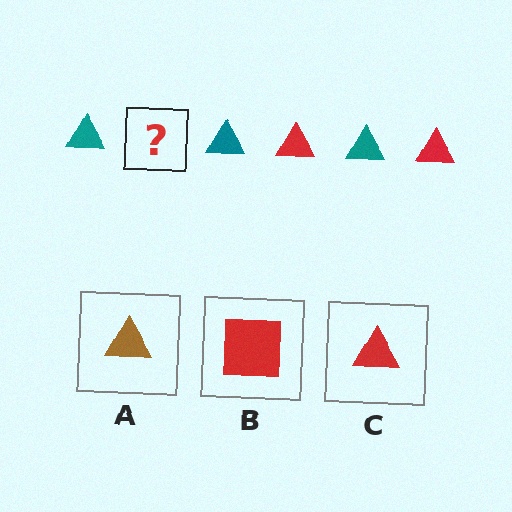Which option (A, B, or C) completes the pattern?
C.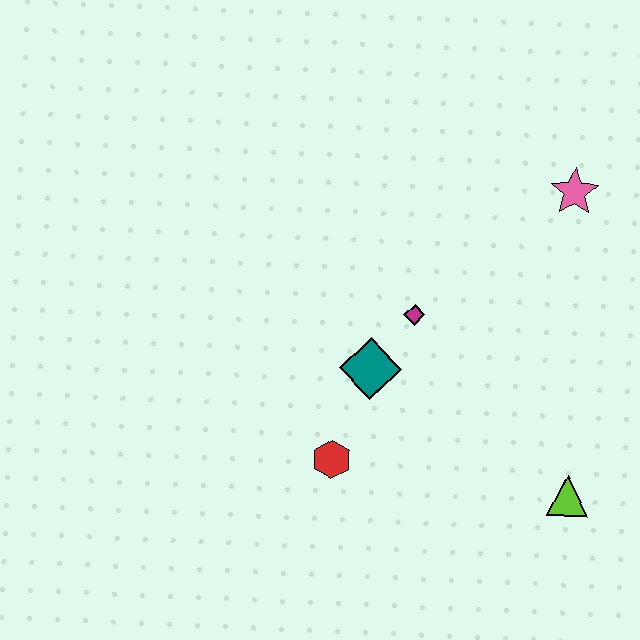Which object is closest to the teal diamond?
The magenta diamond is closest to the teal diamond.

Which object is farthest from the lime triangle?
The pink star is farthest from the lime triangle.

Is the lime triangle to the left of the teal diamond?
No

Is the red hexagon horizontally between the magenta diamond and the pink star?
No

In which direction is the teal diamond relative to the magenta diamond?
The teal diamond is below the magenta diamond.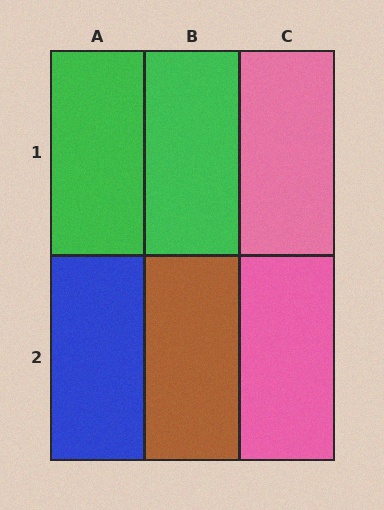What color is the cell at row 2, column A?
Blue.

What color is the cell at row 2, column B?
Brown.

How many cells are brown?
1 cell is brown.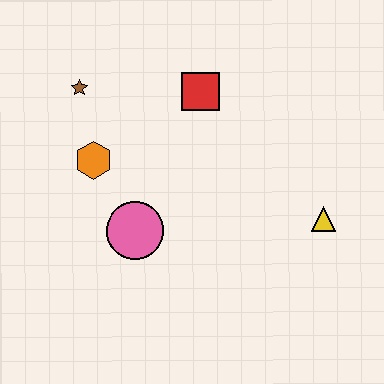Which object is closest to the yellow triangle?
The red square is closest to the yellow triangle.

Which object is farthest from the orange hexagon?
The yellow triangle is farthest from the orange hexagon.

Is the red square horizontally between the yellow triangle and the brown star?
Yes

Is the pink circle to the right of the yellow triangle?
No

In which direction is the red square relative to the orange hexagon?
The red square is to the right of the orange hexagon.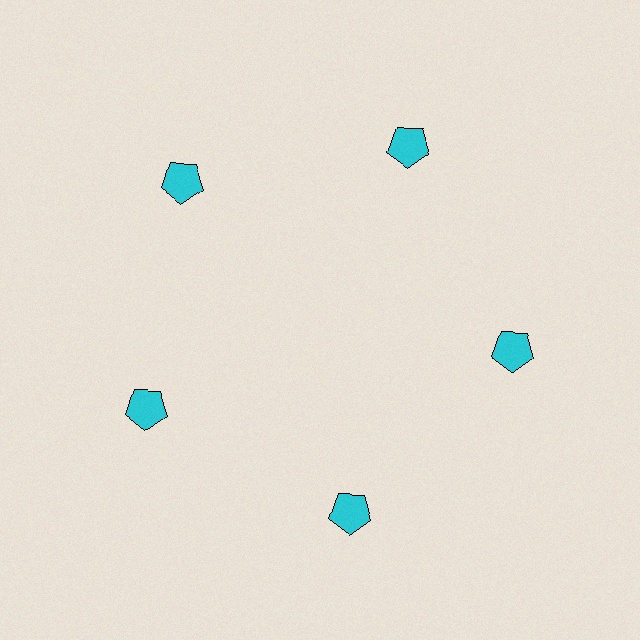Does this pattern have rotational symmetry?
Yes, this pattern has 5-fold rotational symmetry. It looks the same after rotating 72 degrees around the center.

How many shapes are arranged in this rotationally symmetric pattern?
There are 5 shapes, arranged in 5 groups of 1.